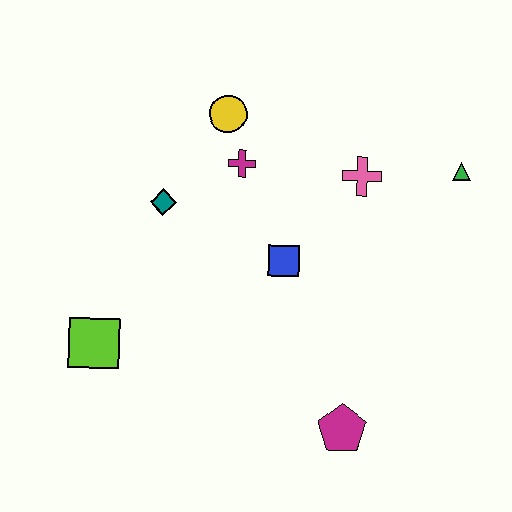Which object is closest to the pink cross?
The green triangle is closest to the pink cross.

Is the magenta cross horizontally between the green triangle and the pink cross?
No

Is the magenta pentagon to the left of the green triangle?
Yes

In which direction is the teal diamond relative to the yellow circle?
The teal diamond is below the yellow circle.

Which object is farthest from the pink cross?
The lime square is farthest from the pink cross.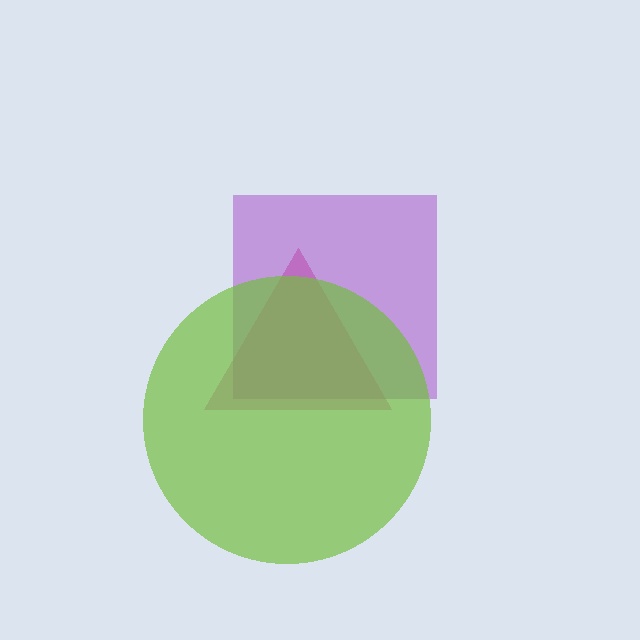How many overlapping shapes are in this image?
There are 3 overlapping shapes in the image.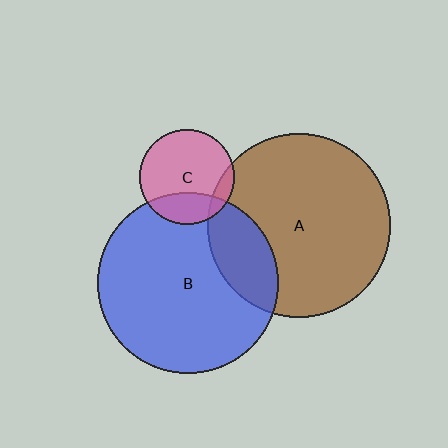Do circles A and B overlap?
Yes.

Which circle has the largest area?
Circle A (brown).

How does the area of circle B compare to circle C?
Approximately 3.7 times.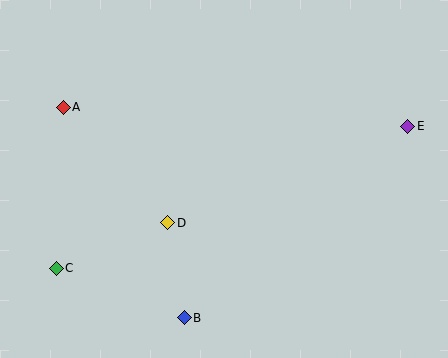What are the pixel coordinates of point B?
Point B is at (184, 318).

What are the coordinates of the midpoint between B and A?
The midpoint between B and A is at (124, 212).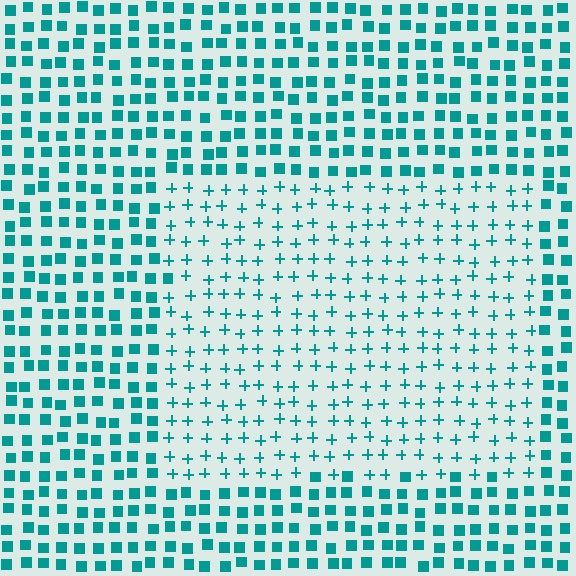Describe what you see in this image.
The image is filled with small teal elements arranged in a uniform grid. A rectangle-shaped region contains plus signs, while the surrounding area contains squares. The boundary is defined purely by the change in element shape.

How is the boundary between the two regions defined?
The boundary is defined by a change in element shape: plus signs inside vs. squares outside. All elements share the same color and spacing.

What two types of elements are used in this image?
The image uses plus signs inside the rectangle region and squares outside it.